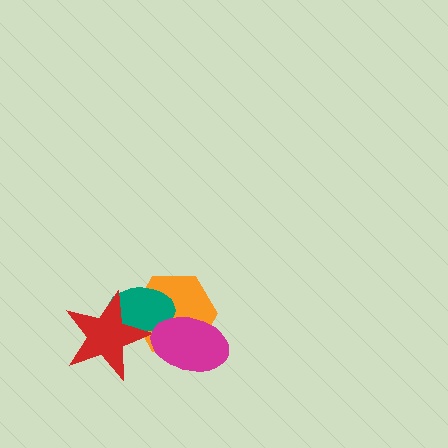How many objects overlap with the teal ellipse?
3 objects overlap with the teal ellipse.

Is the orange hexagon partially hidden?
Yes, it is partially covered by another shape.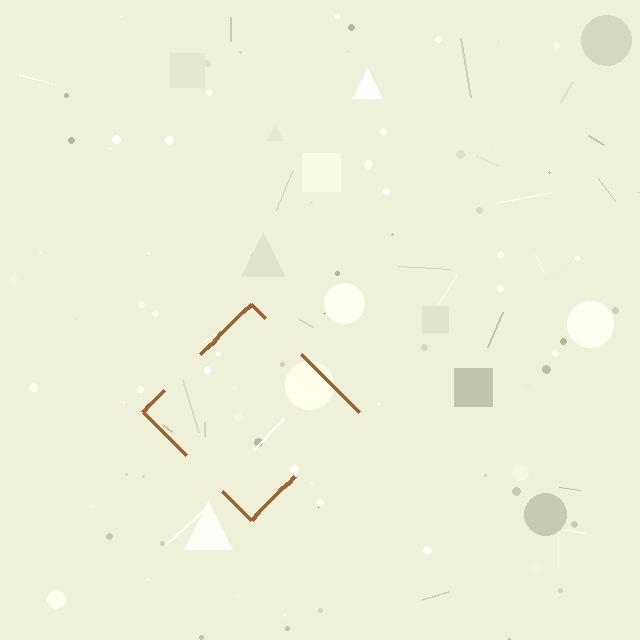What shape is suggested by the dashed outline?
The dashed outline suggests a diamond.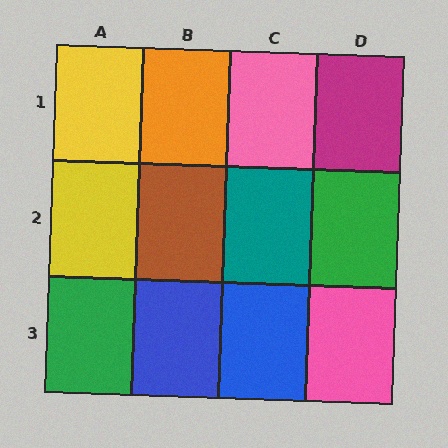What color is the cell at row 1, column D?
Magenta.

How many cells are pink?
2 cells are pink.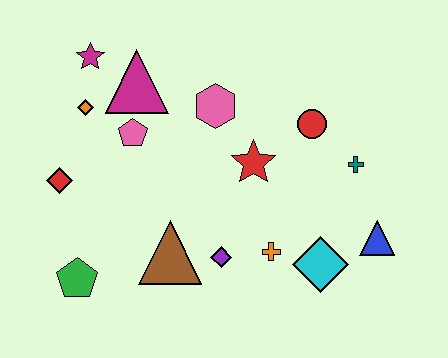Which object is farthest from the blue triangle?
The magenta star is farthest from the blue triangle.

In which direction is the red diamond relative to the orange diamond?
The red diamond is below the orange diamond.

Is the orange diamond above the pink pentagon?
Yes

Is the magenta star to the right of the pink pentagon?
No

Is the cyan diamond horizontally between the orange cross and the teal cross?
Yes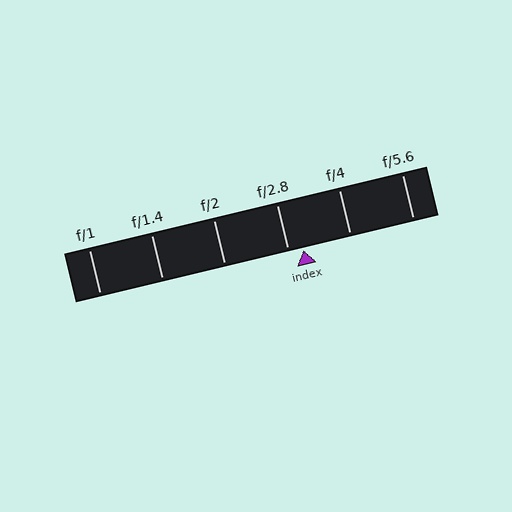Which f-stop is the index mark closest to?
The index mark is closest to f/2.8.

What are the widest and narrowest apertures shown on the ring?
The widest aperture shown is f/1 and the narrowest is f/5.6.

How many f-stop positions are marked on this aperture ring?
There are 6 f-stop positions marked.